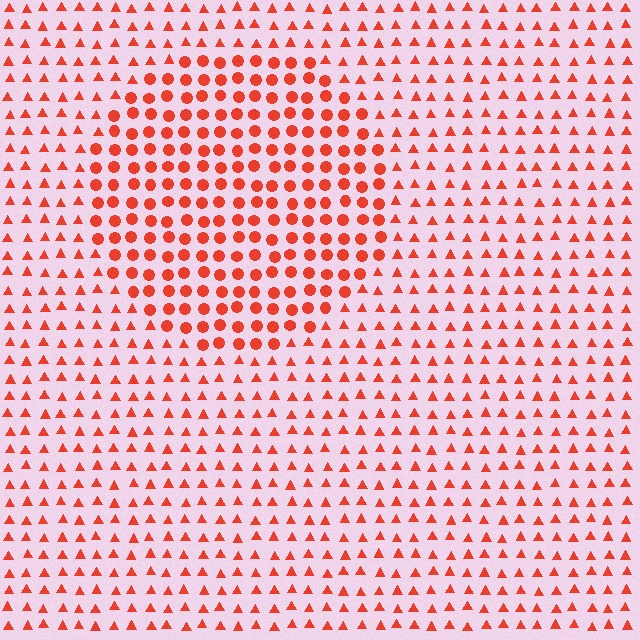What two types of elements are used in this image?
The image uses circles inside the circle region and triangles outside it.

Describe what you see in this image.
The image is filled with small red elements arranged in a uniform grid. A circle-shaped region contains circles, while the surrounding area contains triangles. The boundary is defined purely by the change in element shape.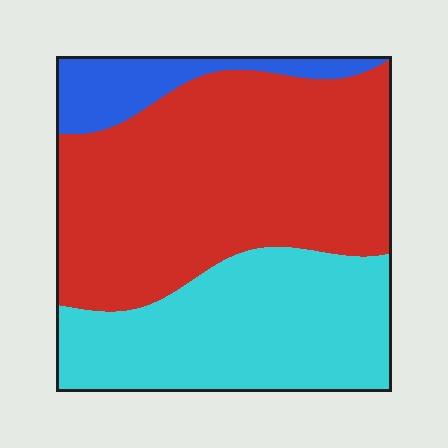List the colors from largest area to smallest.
From largest to smallest: red, cyan, blue.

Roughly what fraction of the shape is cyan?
Cyan covers roughly 35% of the shape.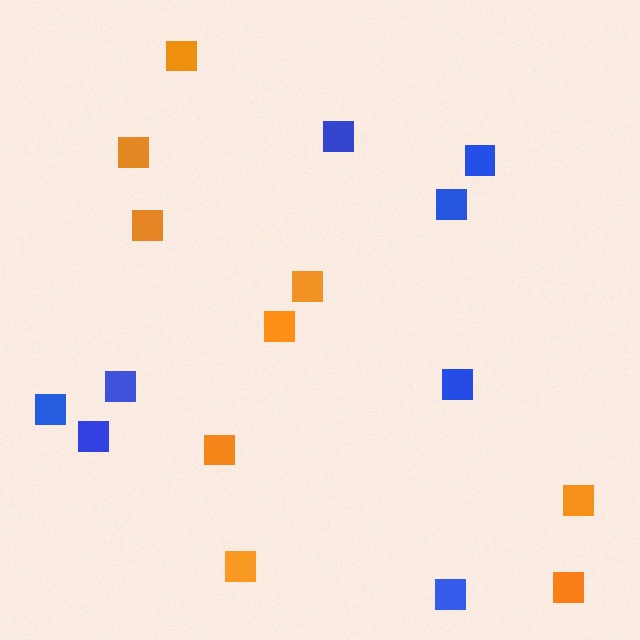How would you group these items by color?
There are 2 groups: one group of blue squares (8) and one group of orange squares (9).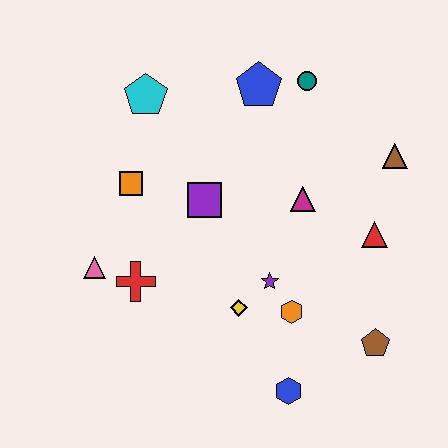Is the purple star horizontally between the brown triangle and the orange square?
Yes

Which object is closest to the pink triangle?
The red cross is closest to the pink triangle.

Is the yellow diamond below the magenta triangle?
Yes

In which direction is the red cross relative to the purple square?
The red cross is below the purple square.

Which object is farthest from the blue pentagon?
The blue hexagon is farthest from the blue pentagon.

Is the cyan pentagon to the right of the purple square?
No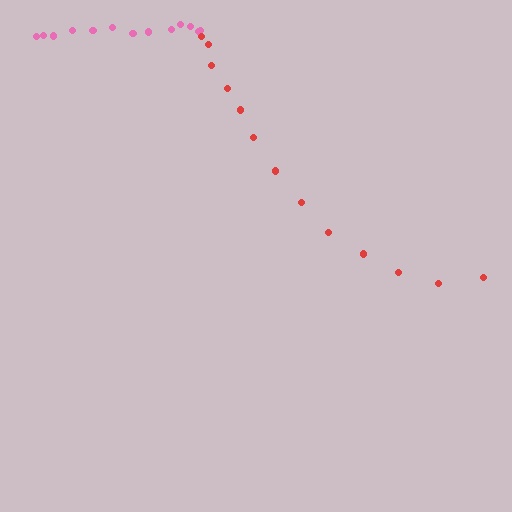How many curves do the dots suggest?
There are 2 distinct paths.